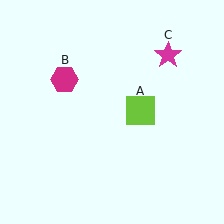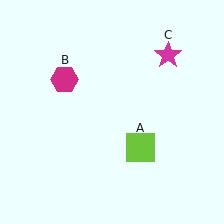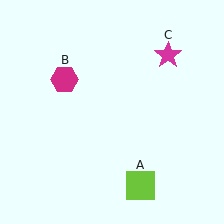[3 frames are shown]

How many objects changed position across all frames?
1 object changed position: lime square (object A).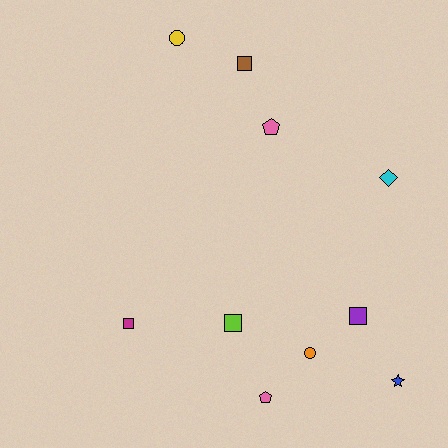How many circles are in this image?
There are 2 circles.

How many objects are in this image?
There are 10 objects.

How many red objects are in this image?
There are no red objects.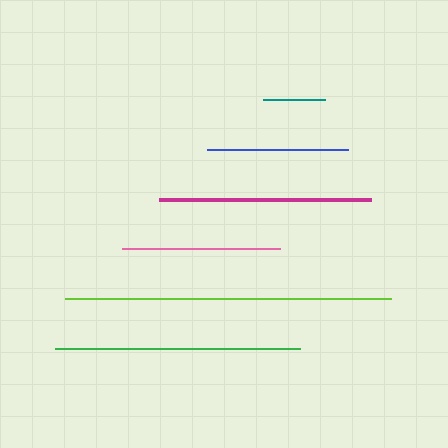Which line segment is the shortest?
The teal line is the shortest at approximately 62 pixels.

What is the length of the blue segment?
The blue segment is approximately 141 pixels long.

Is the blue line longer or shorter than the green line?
The green line is longer than the blue line.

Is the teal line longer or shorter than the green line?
The green line is longer than the teal line.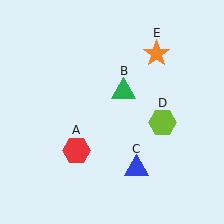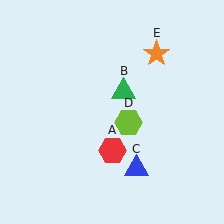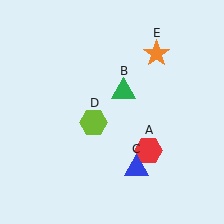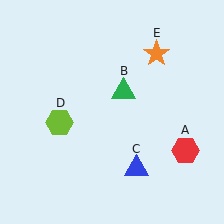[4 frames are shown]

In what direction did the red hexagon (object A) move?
The red hexagon (object A) moved right.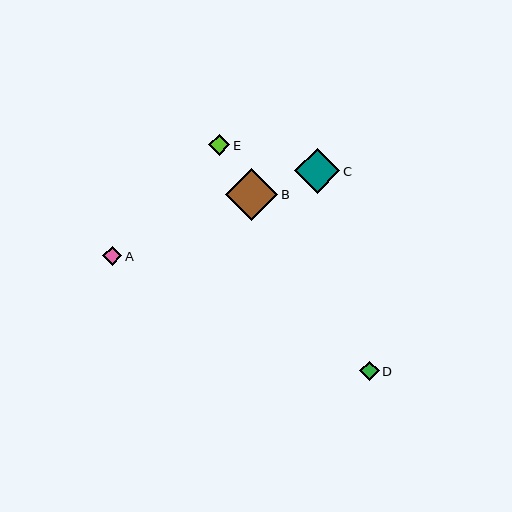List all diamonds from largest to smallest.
From largest to smallest: B, C, E, D, A.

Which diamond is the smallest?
Diamond A is the smallest with a size of approximately 19 pixels.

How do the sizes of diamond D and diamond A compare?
Diamond D and diamond A are approximately the same size.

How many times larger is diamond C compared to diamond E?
Diamond C is approximately 2.1 times the size of diamond E.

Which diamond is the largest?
Diamond B is the largest with a size of approximately 52 pixels.